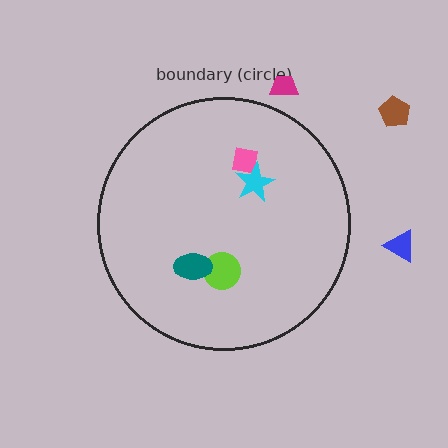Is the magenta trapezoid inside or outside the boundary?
Outside.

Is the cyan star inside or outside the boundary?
Inside.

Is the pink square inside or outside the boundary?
Inside.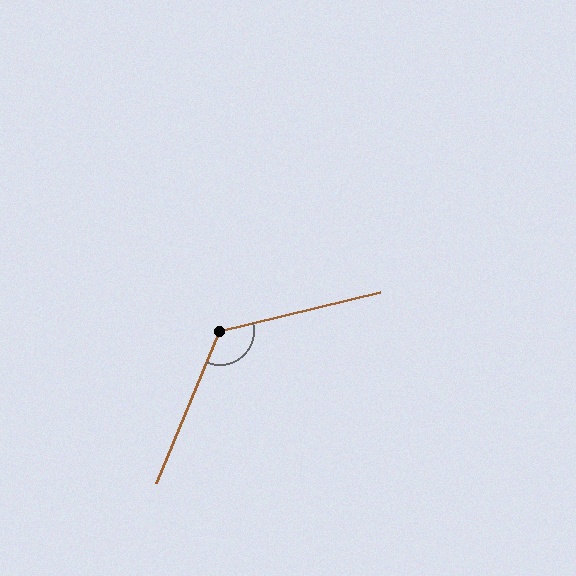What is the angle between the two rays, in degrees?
Approximately 126 degrees.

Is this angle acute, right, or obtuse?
It is obtuse.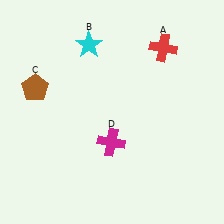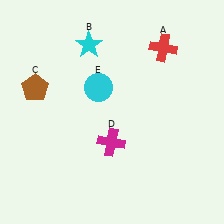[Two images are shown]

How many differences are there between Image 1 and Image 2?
There is 1 difference between the two images.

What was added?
A cyan circle (E) was added in Image 2.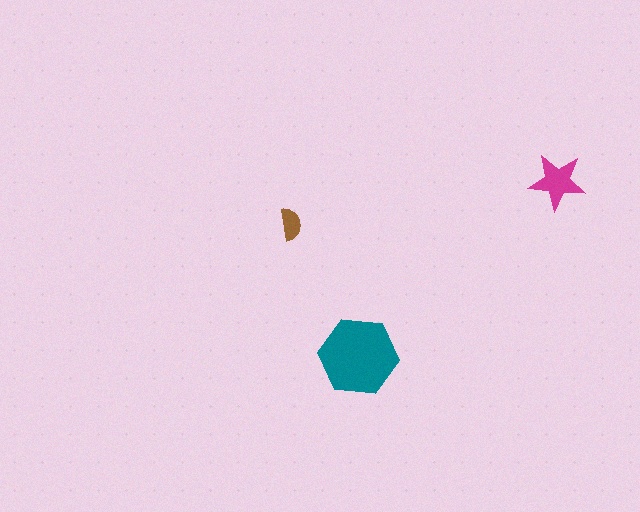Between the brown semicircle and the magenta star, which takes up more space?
The magenta star.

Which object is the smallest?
The brown semicircle.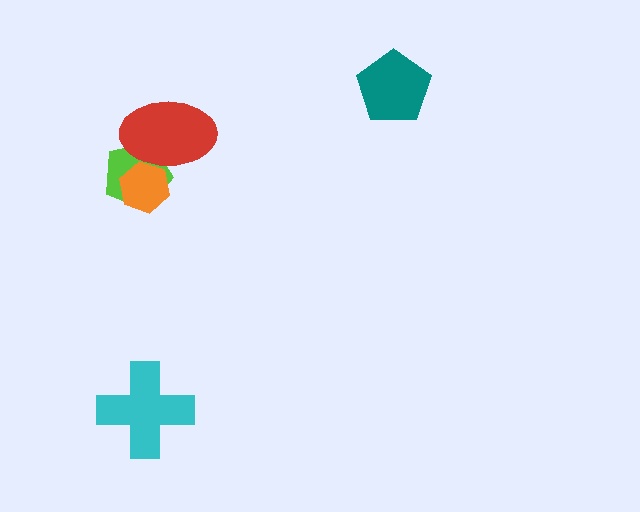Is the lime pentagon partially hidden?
Yes, it is partially covered by another shape.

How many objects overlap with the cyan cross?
0 objects overlap with the cyan cross.